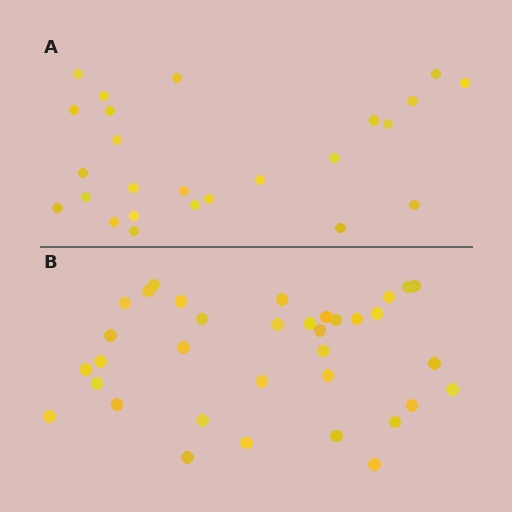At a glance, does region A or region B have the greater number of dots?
Region B (the bottom region) has more dots.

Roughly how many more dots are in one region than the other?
Region B has roughly 10 or so more dots than region A.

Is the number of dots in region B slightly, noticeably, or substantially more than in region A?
Region B has noticeably more, but not dramatically so. The ratio is roughly 1.4 to 1.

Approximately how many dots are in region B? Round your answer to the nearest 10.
About 40 dots. (The exact count is 35, which rounds to 40.)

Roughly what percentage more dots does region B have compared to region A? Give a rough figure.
About 40% more.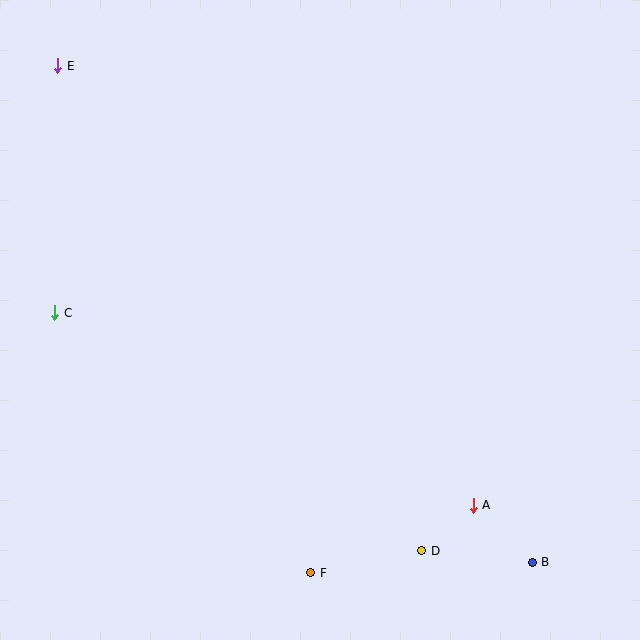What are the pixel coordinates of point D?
Point D is at (422, 551).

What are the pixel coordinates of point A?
Point A is at (473, 505).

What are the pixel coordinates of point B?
Point B is at (532, 562).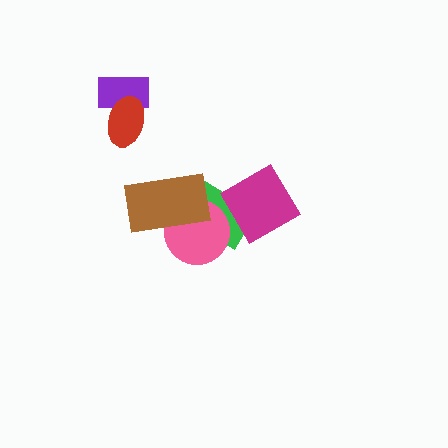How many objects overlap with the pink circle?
2 objects overlap with the pink circle.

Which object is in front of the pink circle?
The brown rectangle is in front of the pink circle.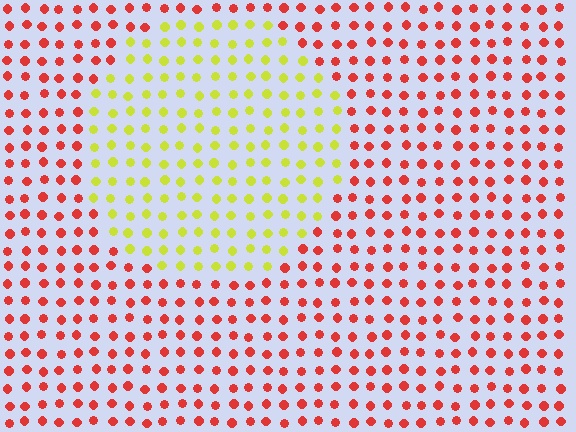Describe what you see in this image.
The image is filled with small red elements in a uniform arrangement. A circle-shaped region is visible where the elements are tinted to a slightly different hue, forming a subtle color boundary.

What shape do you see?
I see a circle.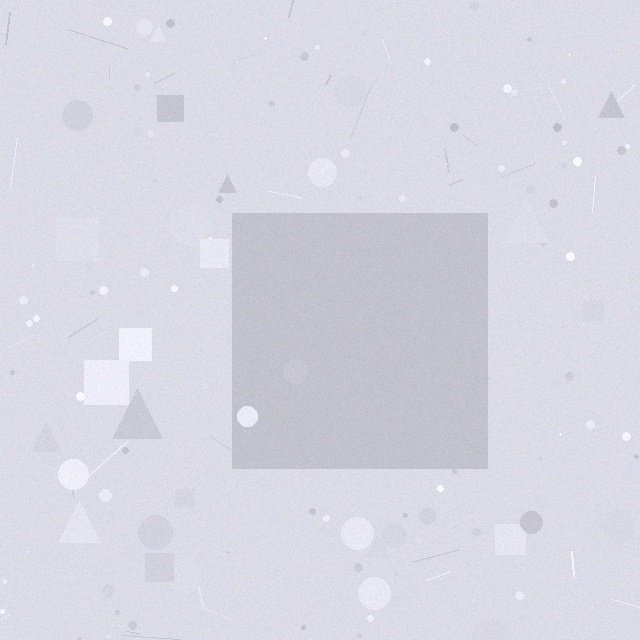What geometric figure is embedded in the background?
A square is embedded in the background.